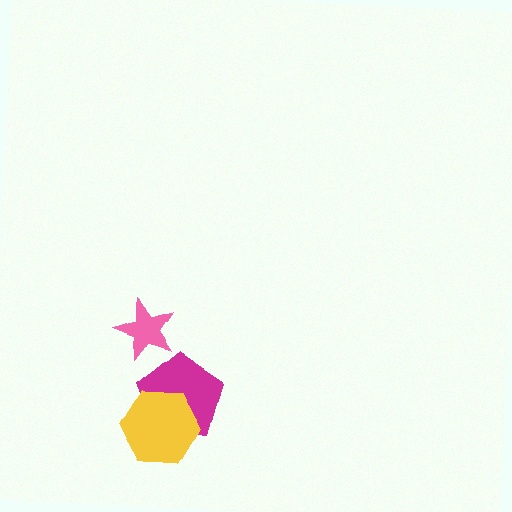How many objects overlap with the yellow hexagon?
1 object overlaps with the yellow hexagon.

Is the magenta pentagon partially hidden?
Yes, it is partially covered by another shape.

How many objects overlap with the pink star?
0 objects overlap with the pink star.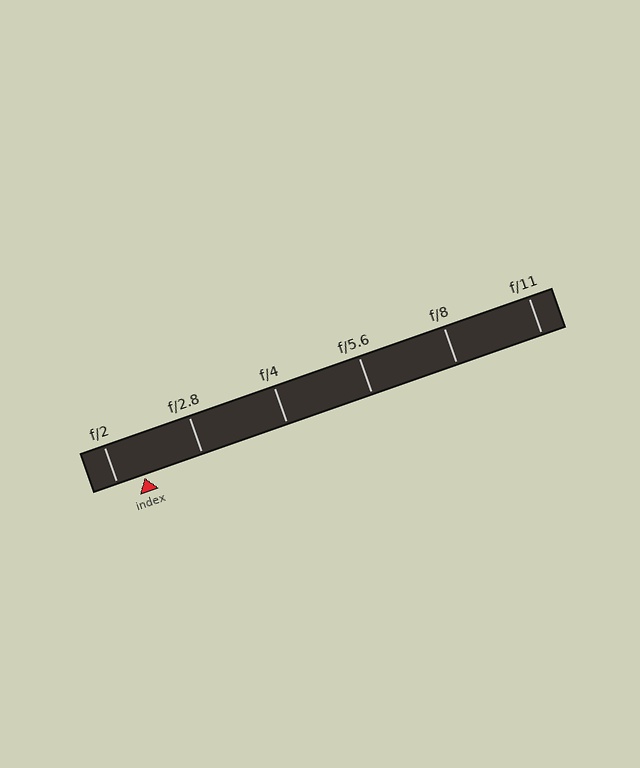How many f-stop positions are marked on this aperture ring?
There are 6 f-stop positions marked.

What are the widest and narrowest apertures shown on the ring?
The widest aperture shown is f/2 and the narrowest is f/11.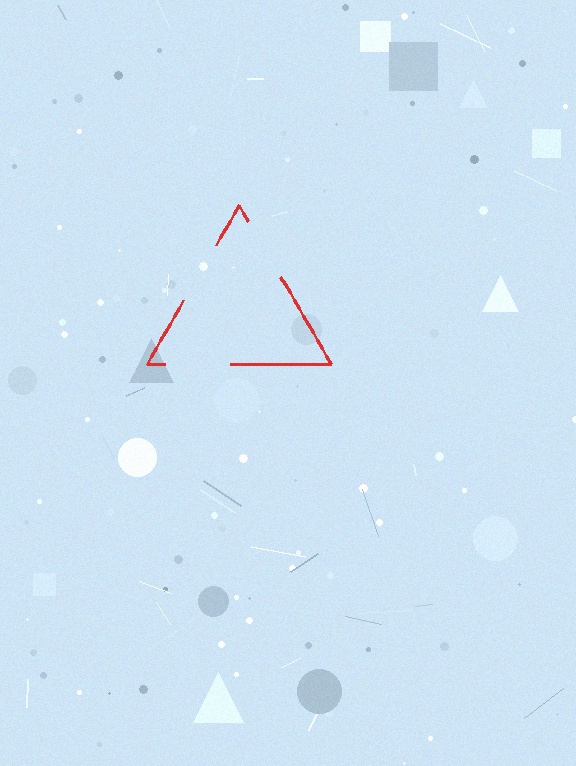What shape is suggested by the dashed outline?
The dashed outline suggests a triangle.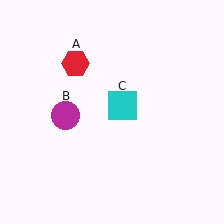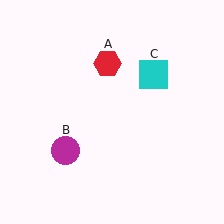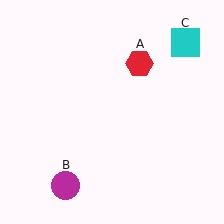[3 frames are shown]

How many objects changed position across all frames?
3 objects changed position: red hexagon (object A), magenta circle (object B), cyan square (object C).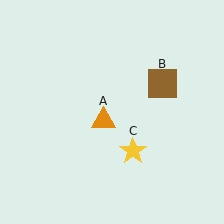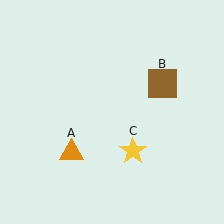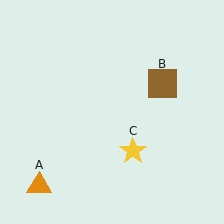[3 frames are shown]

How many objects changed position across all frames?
1 object changed position: orange triangle (object A).